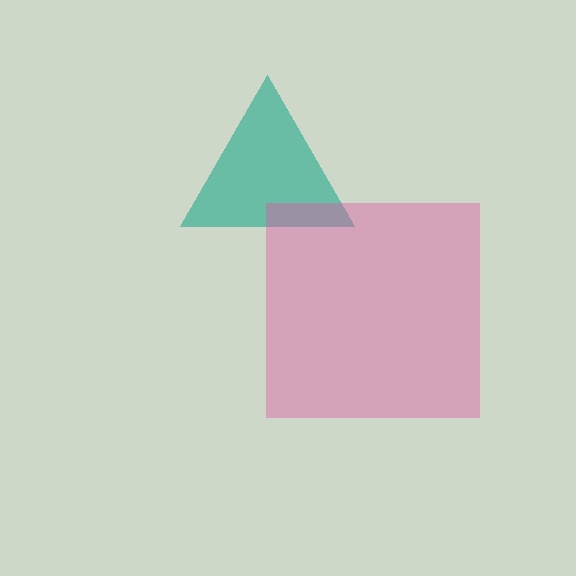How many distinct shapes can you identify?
There are 2 distinct shapes: a teal triangle, a pink square.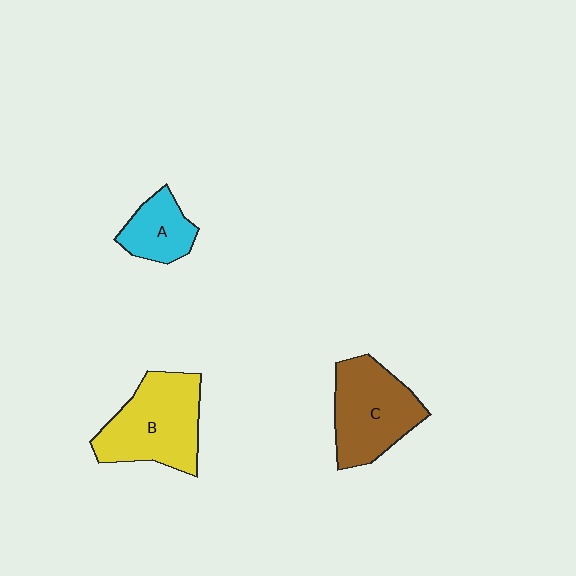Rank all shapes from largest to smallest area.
From largest to smallest: B (yellow), C (brown), A (cyan).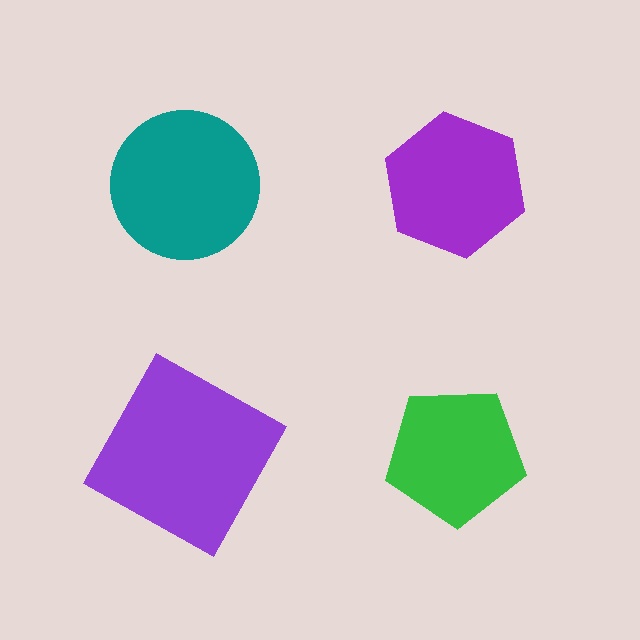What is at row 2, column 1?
A purple square.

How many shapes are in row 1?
2 shapes.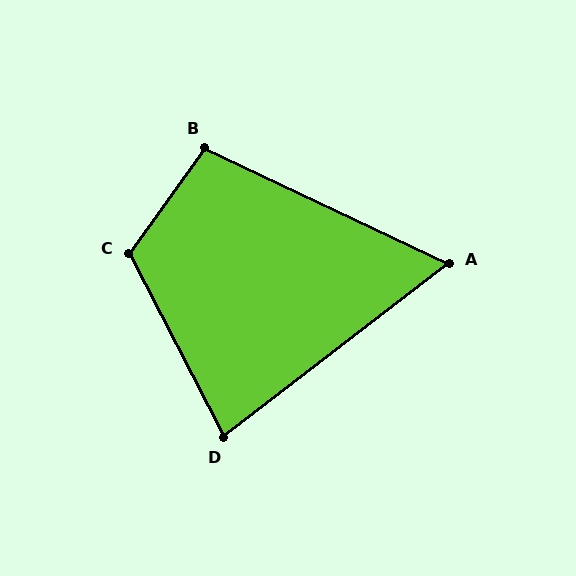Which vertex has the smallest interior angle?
A, at approximately 63 degrees.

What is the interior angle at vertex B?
Approximately 100 degrees (obtuse).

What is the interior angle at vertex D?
Approximately 80 degrees (acute).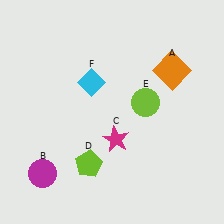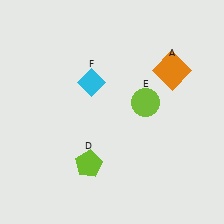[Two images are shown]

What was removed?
The magenta star (C), the magenta circle (B) were removed in Image 2.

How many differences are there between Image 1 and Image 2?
There are 2 differences between the two images.